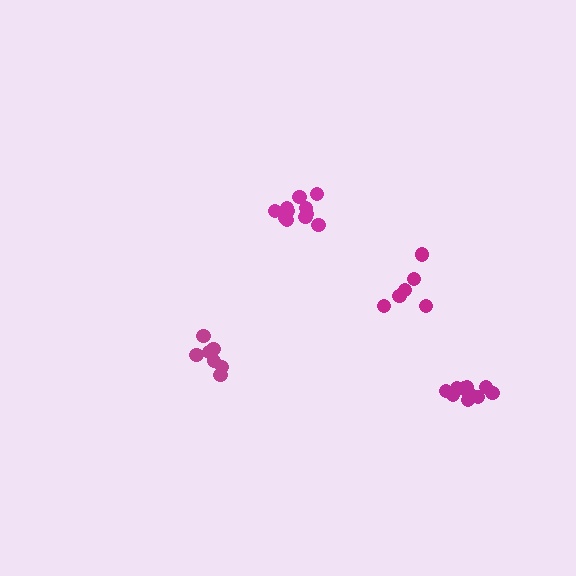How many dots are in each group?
Group 1: 8 dots, Group 2: 11 dots, Group 3: 6 dots, Group 4: 11 dots (36 total).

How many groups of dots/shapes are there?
There are 4 groups.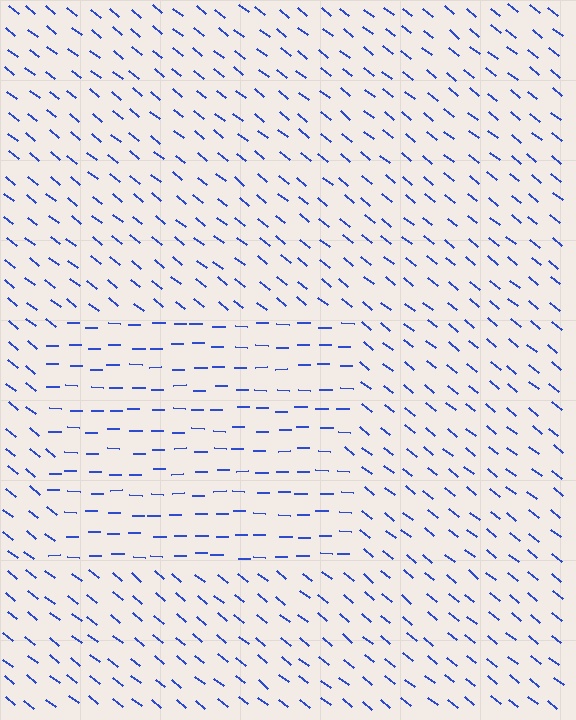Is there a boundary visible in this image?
Yes, there is a texture boundary formed by a change in line orientation.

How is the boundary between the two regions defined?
The boundary is defined purely by a change in line orientation (approximately 38 degrees difference). All lines are the same color and thickness.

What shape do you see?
I see a rectangle.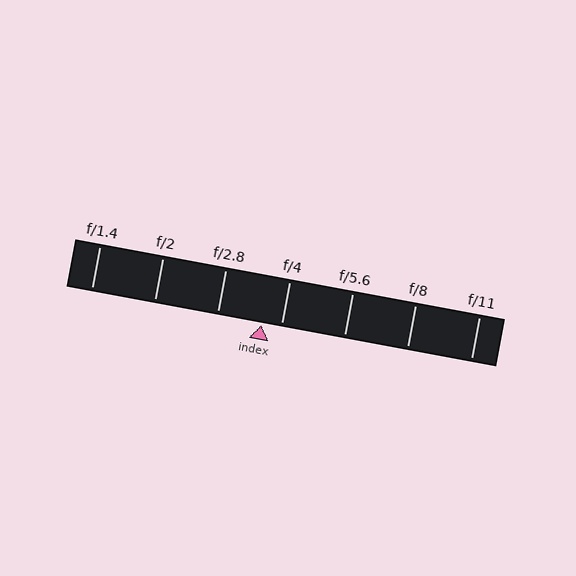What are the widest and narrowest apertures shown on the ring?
The widest aperture shown is f/1.4 and the narrowest is f/11.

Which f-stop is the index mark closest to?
The index mark is closest to f/4.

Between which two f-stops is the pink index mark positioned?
The index mark is between f/2.8 and f/4.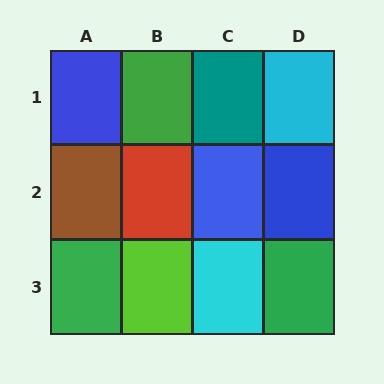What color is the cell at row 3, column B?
Lime.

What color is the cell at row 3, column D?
Green.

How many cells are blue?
3 cells are blue.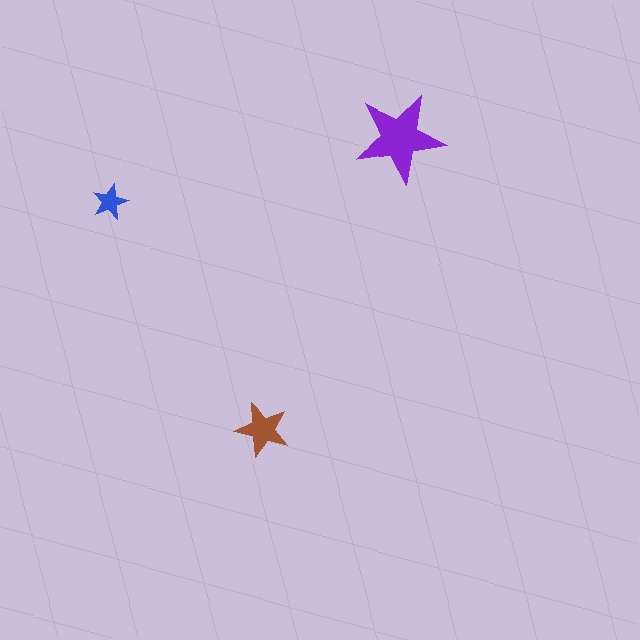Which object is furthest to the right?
The purple star is rightmost.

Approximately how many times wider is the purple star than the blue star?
About 2.5 times wider.